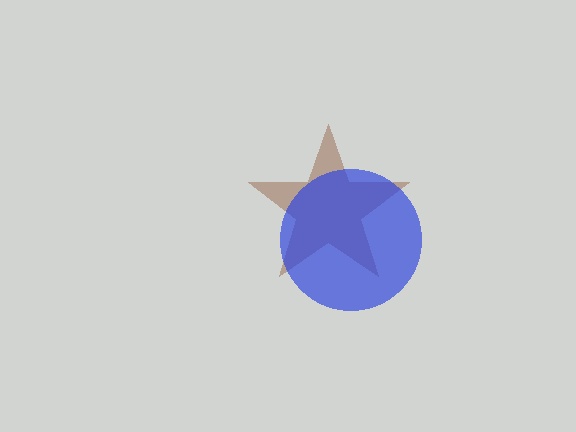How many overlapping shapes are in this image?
There are 2 overlapping shapes in the image.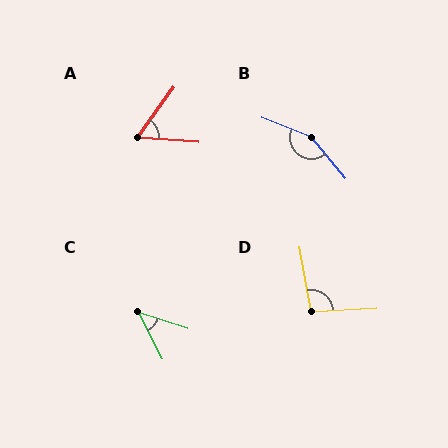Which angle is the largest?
B, at approximately 151 degrees.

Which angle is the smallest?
C, at approximately 44 degrees.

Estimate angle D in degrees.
Approximately 98 degrees.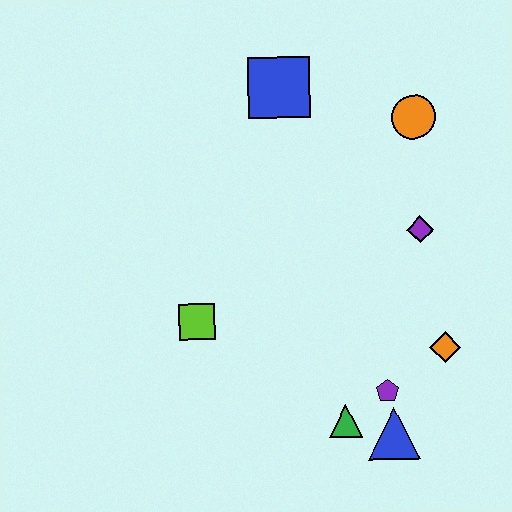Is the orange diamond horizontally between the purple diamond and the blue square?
No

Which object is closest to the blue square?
The orange circle is closest to the blue square.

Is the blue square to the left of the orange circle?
Yes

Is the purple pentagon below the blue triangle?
No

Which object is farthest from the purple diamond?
The lime square is farthest from the purple diamond.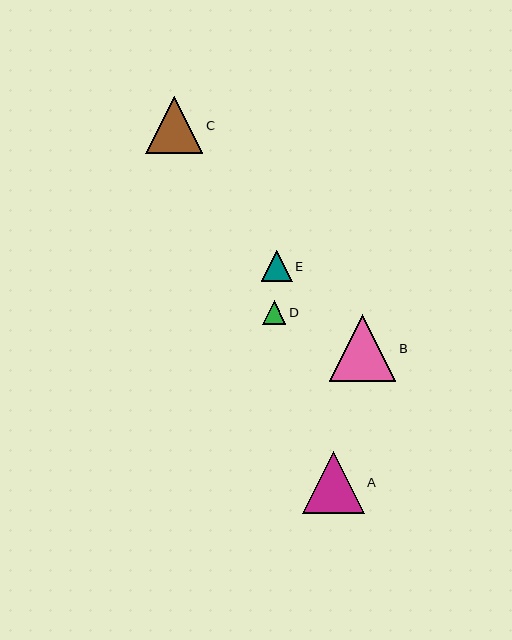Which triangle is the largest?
Triangle B is the largest with a size of approximately 67 pixels.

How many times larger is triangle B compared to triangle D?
Triangle B is approximately 2.8 times the size of triangle D.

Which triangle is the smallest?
Triangle D is the smallest with a size of approximately 24 pixels.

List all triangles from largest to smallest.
From largest to smallest: B, A, C, E, D.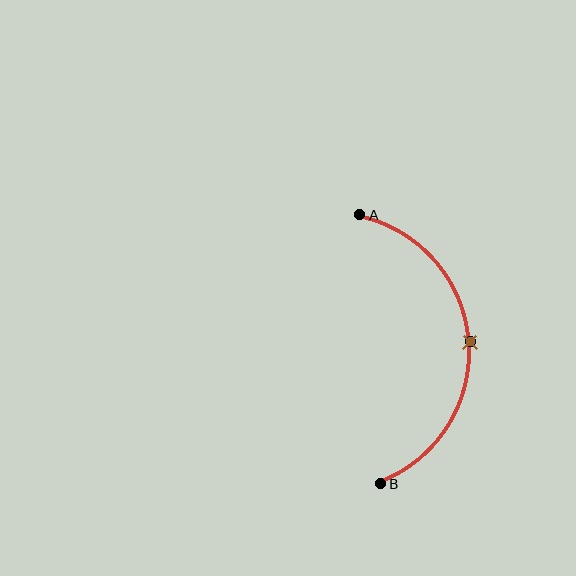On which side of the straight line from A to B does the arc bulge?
The arc bulges to the right of the straight line connecting A and B.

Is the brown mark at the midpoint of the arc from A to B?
Yes. The brown mark lies on the arc at equal arc-length from both A and B — it is the arc midpoint.